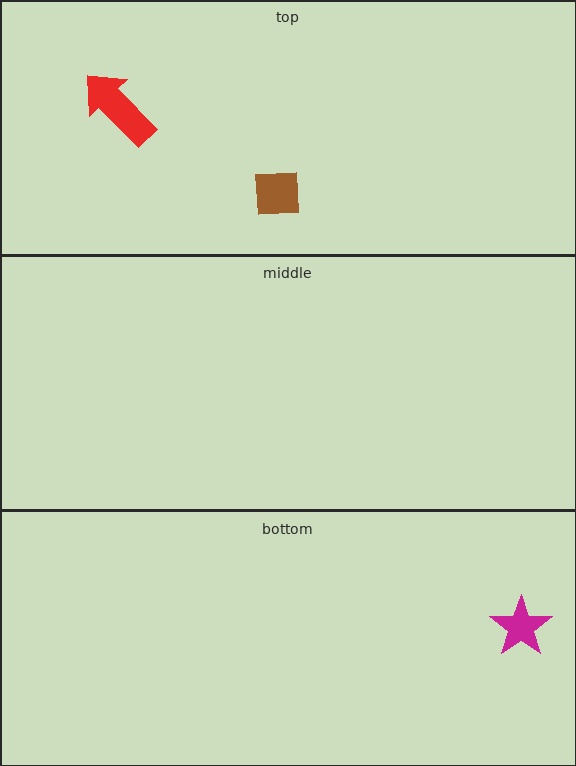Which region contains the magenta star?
The bottom region.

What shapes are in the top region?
The brown square, the red arrow.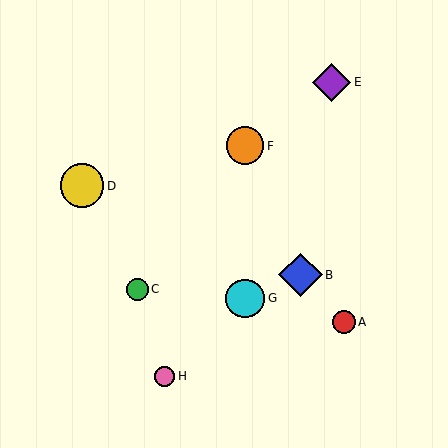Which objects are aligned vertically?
Objects F, G are aligned vertically.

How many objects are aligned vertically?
2 objects (F, G) are aligned vertically.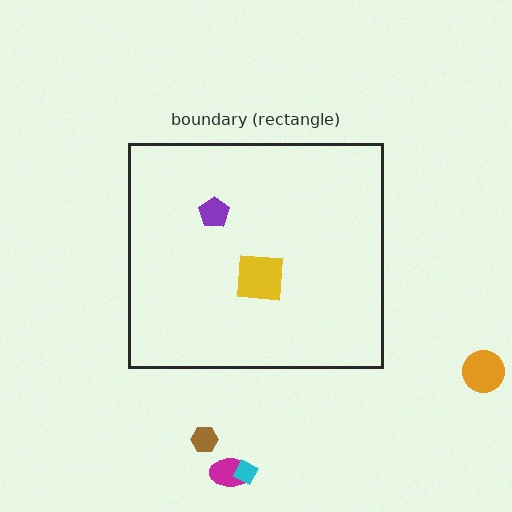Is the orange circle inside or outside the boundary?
Outside.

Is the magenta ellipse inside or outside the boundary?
Outside.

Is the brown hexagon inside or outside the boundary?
Outside.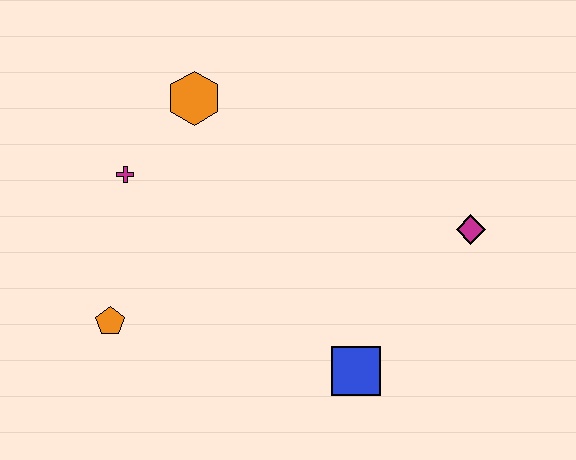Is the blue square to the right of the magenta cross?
Yes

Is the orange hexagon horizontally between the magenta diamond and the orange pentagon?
Yes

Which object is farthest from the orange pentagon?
The magenta diamond is farthest from the orange pentagon.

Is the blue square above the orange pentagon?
No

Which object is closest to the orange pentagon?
The magenta cross is closest to the orange pentagon.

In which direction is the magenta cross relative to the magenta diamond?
The magenta cross is to the left of the magenta diamond.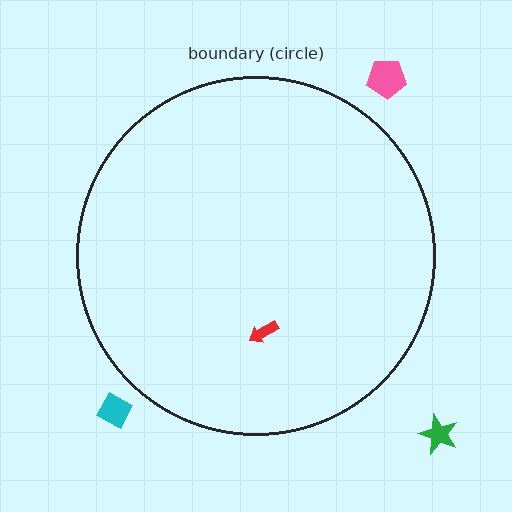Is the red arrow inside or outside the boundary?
Inside.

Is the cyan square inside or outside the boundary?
Outside.